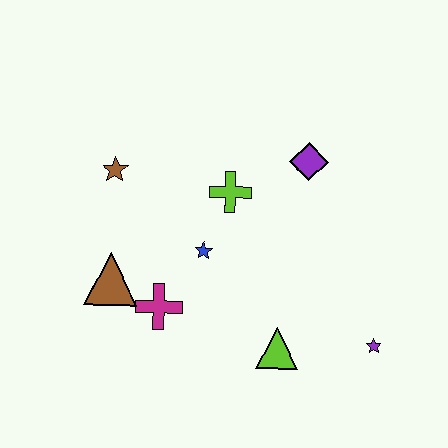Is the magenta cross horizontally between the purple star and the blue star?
No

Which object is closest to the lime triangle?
The purple star is closest to the lime triangle.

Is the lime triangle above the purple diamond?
No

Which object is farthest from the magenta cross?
The purple star is farthest from the magenta cross.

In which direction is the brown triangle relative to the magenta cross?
The brown triangle is to the left of the magenta cross.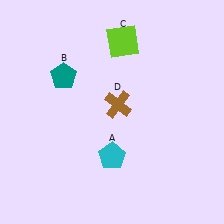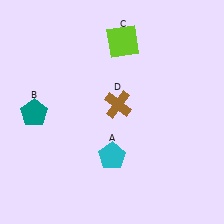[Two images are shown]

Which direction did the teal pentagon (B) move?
The teal pentagon (B) moved down.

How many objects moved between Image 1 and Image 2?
1 object moved between the two images.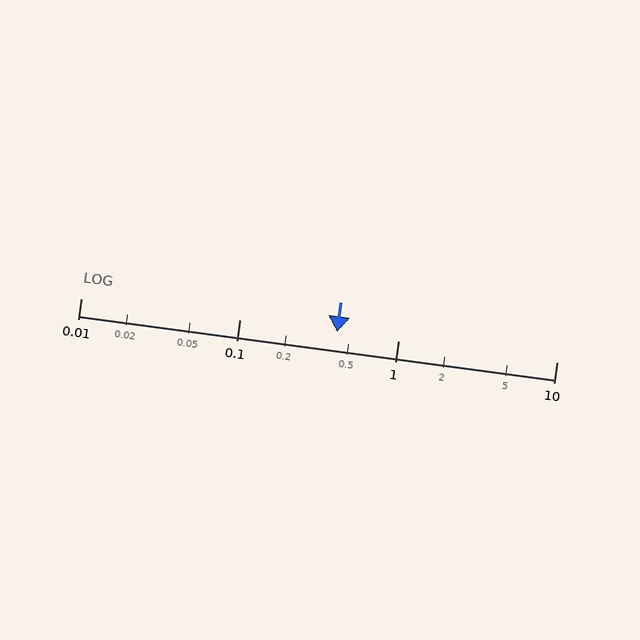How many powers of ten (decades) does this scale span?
The scale spans 3 decades, from 0.01 to 10.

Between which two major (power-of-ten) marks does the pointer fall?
The pointer is between 0.1 and 1.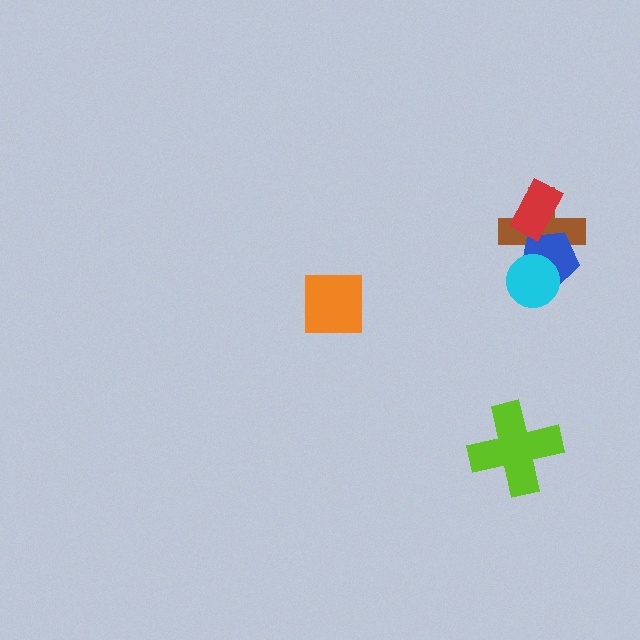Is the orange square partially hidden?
No, no other shape covers it.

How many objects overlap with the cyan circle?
2 objects overlap with the cyan circle.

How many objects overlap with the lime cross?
0 objects overlap with the lime cross.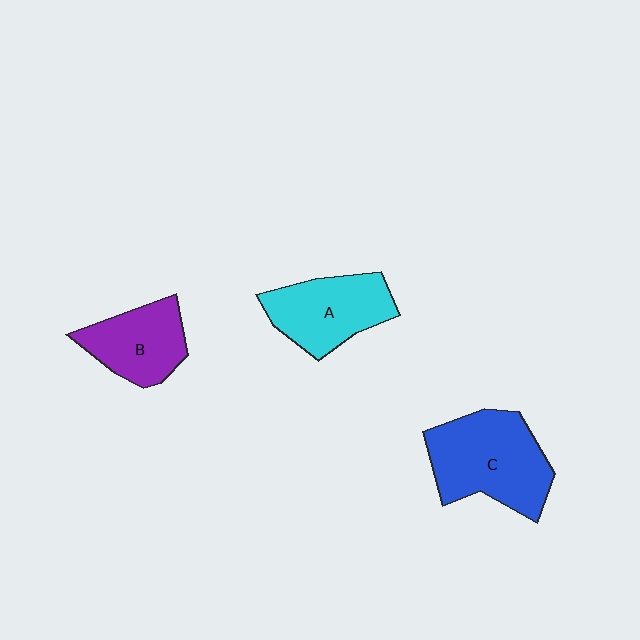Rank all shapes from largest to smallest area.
From largest to smallest: C (blue), A (cyan), B (purple).